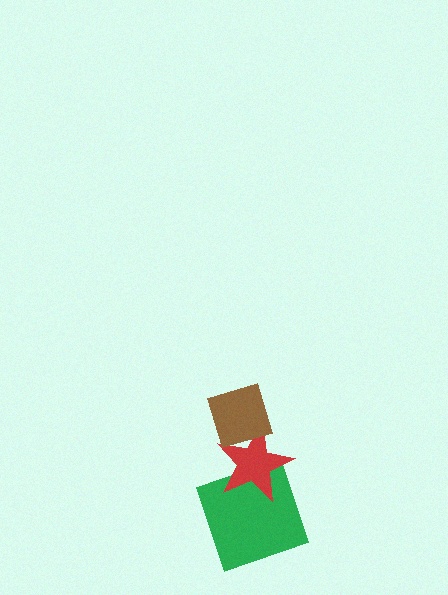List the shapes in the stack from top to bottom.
From top to bottom: the brown diamond, the red star, the green square.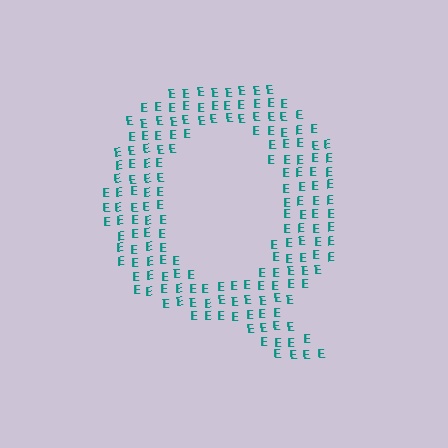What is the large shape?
The large shape is the letter Q.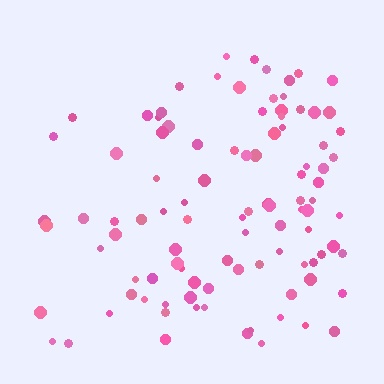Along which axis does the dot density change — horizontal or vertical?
Horizontal.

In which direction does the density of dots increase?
From left to right, with the right side densest.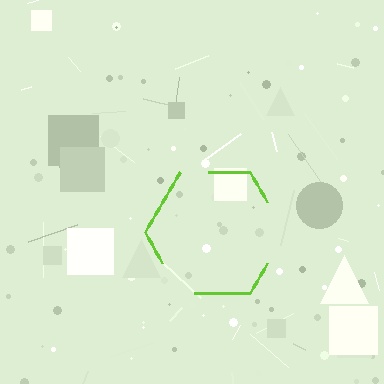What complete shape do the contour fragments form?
The contour fragments form a hexagon.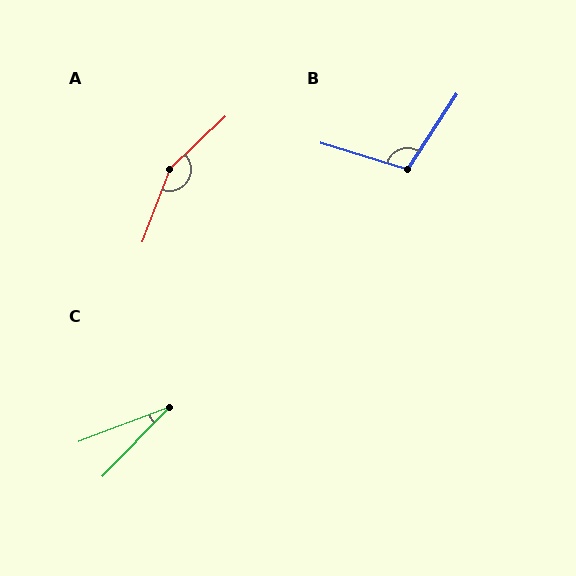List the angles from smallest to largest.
C (25°), B (106°), A (154°).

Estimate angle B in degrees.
Approximately 106 degrees.